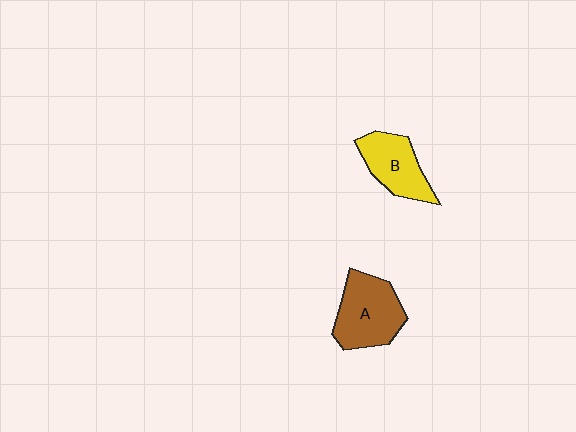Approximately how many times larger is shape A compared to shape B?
Approximately 1.3 times.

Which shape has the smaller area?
Shape B (yellow).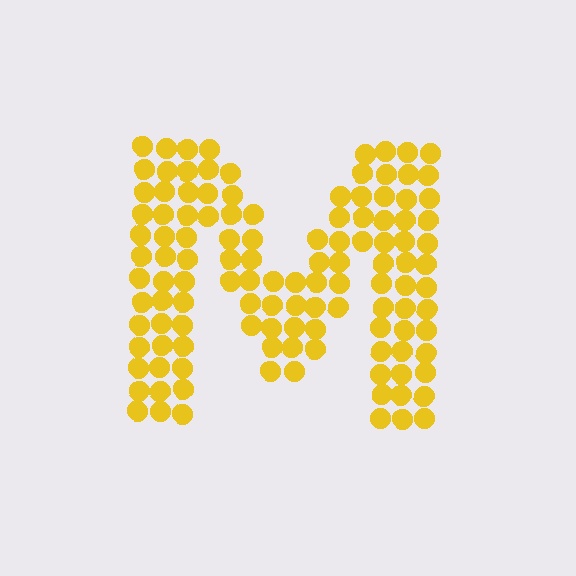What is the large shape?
The large shape is the letter M.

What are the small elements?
The small elements are circles.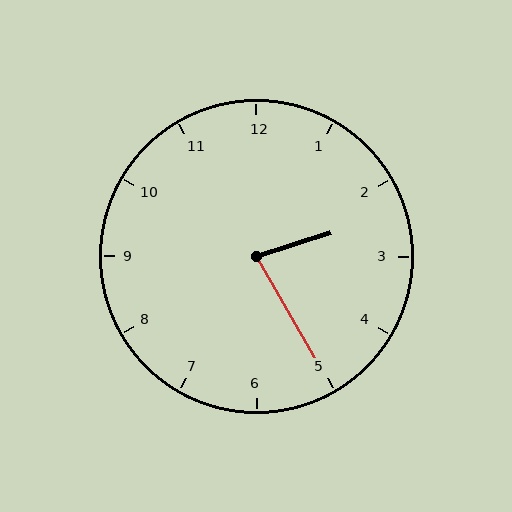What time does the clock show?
2:25.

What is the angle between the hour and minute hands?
Approximately 78 degrees.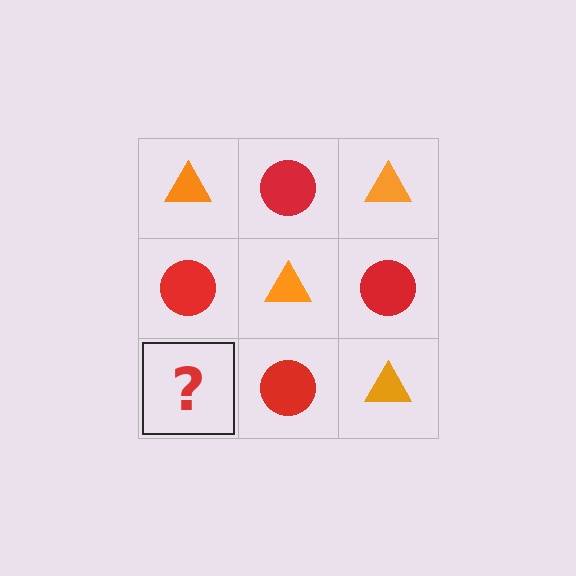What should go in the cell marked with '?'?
The missing cell should contain an orange triangle.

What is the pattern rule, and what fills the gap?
The rule is that it alternates orange triangle and red circle in a checkerboard pattern. The gap should be filled with an orange triangle.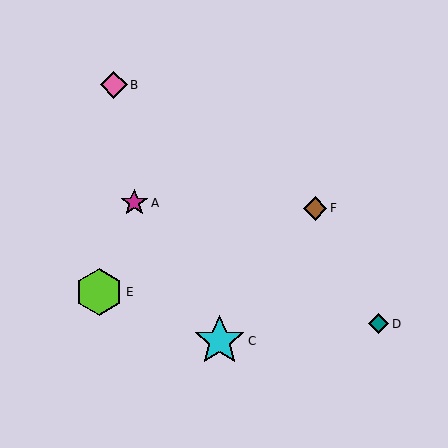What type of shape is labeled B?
Shape B is a pink diamond.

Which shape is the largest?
The cyan star (labeled C) is the largest.